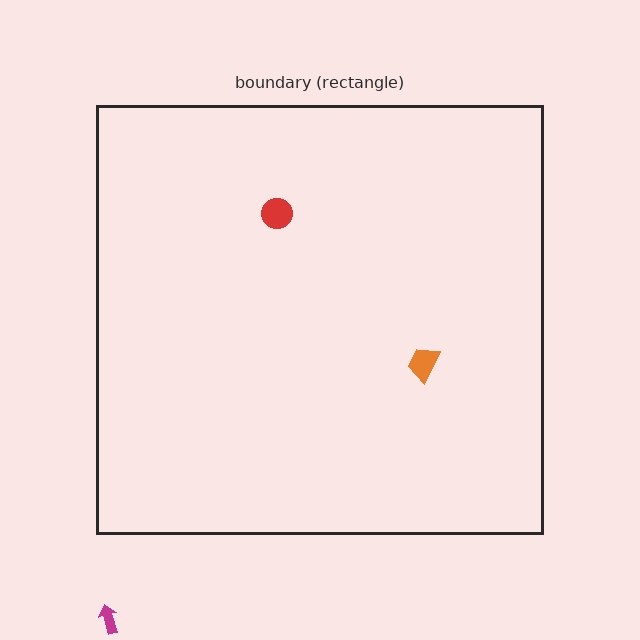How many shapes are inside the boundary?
2 inside, 1 outside.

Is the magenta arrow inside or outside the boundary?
Outside.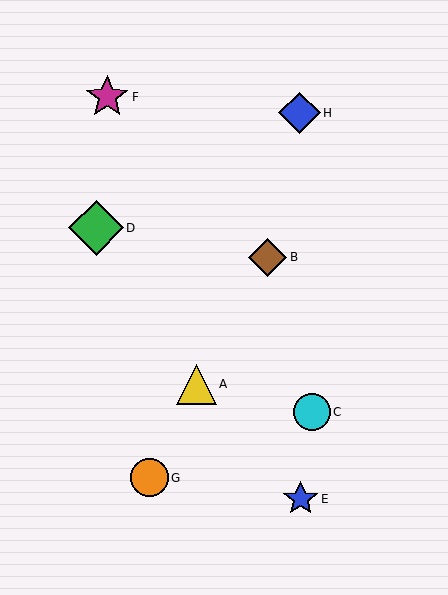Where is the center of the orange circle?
The center of the orange circle is at (149, 478).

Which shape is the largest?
The green diamond (labeled D) is the largest.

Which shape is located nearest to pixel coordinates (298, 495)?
The blue star (labeled E) at (301, 499) is nearest to that location.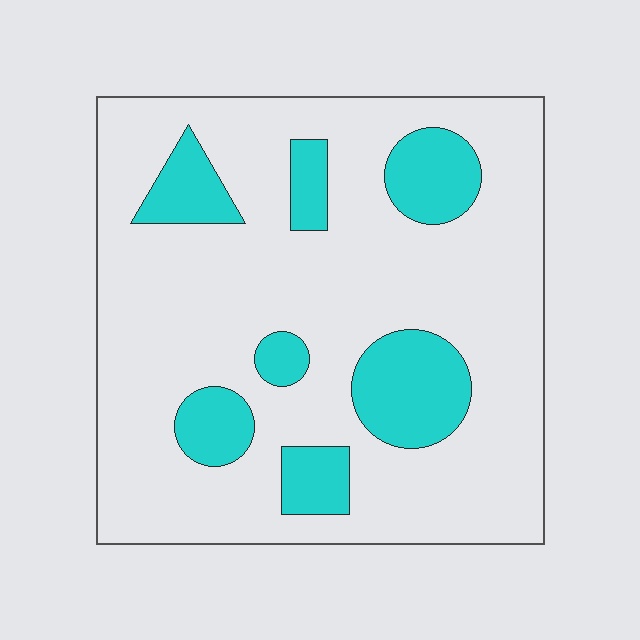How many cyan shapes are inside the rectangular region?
7.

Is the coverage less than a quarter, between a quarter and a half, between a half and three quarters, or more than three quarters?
Less than a quarter.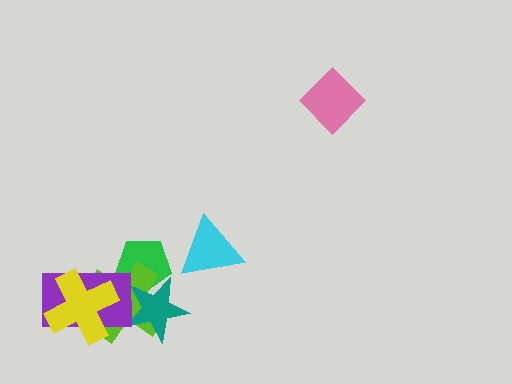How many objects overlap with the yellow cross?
2 objects overlap with the yellow cross.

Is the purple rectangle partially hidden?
Yes, it is partially covered by another shape.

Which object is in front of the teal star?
The purple rectangle is in front of the teal star.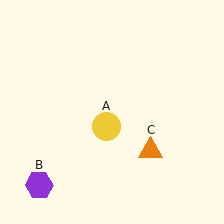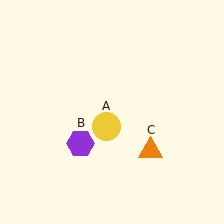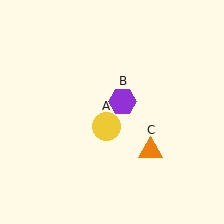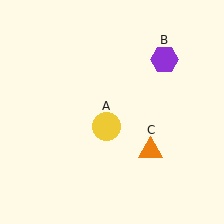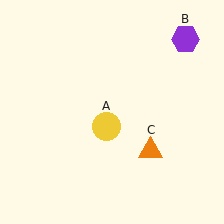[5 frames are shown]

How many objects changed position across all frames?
1 object changed position: purple hexagon (object B).